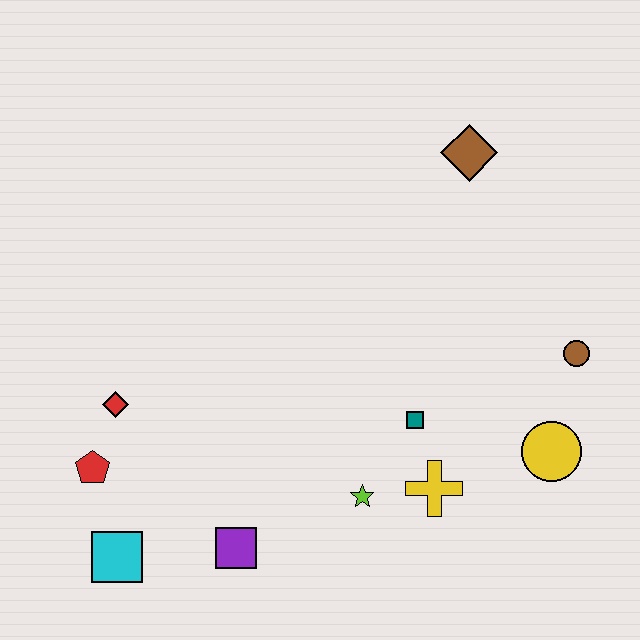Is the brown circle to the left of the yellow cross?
No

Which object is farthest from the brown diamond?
The cyan square is farthest from the brown diamond.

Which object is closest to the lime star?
The yellow cross is closest to the lime star.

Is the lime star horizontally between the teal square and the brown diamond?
No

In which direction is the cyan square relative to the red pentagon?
The cyan square is below the red pentagon.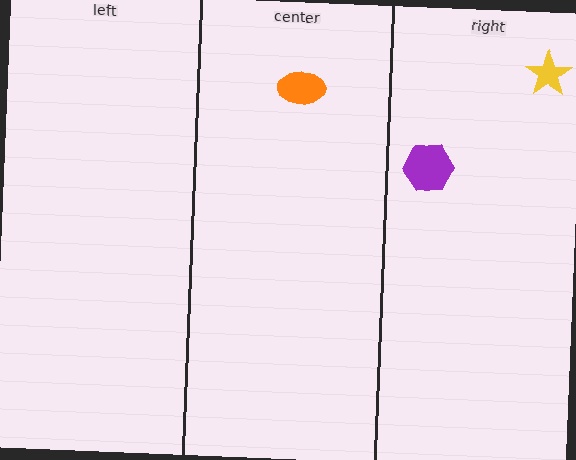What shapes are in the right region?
The yellow star, the purple hexagon.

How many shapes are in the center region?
1.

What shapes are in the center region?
The orange ellipse.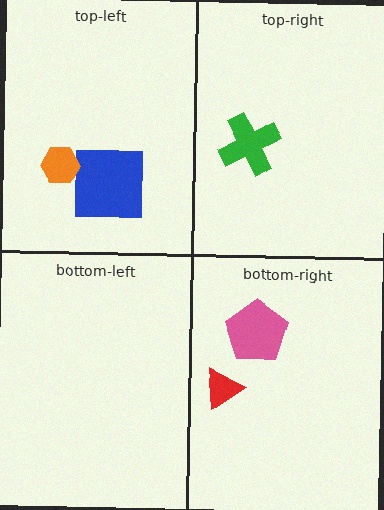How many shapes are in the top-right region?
1.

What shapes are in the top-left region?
The blue square, the orange hexagon.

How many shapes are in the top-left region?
2.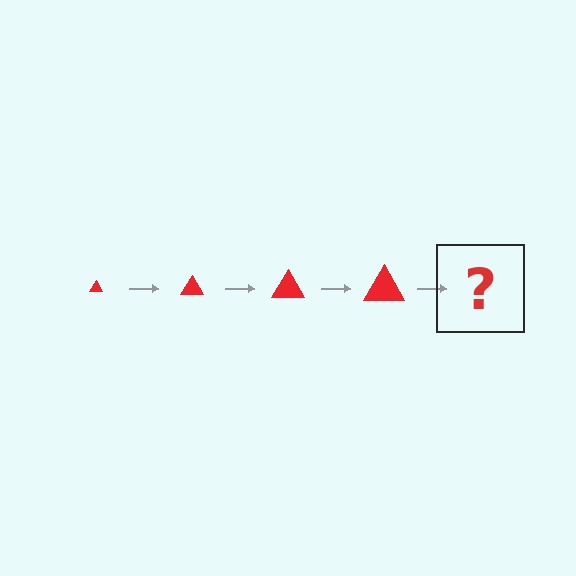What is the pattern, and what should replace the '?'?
The pattern is that the triangle gets progressively larger each step. The '?' should be a red triangle, larger than the previous one.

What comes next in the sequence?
The next element should be a red triangle, larger than the previous one.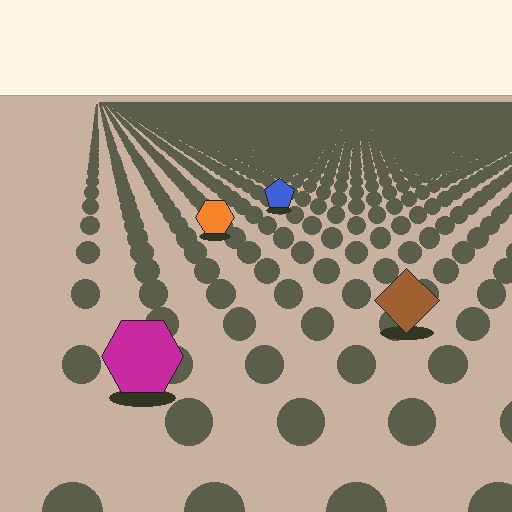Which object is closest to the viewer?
The magenta hexagon is closest. The texture marks near it are larger and more spread out.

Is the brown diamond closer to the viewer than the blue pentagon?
Yes. The brown diamond is closer — you can tell from the texture gradient: the ground texture is coarser near it.